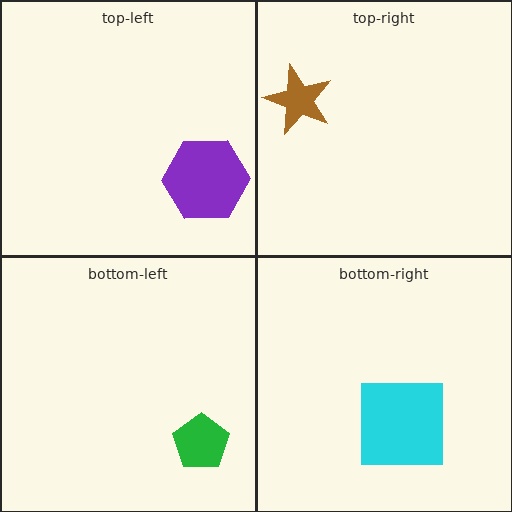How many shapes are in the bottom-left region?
1.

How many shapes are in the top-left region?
1.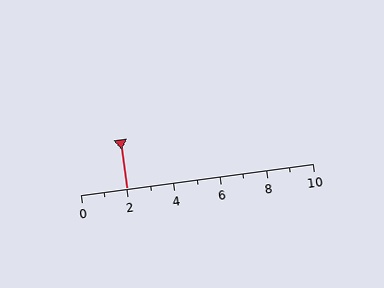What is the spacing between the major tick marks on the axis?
The major ticks are spaced 2 apart.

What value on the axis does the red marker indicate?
The marker indicates approximately 2.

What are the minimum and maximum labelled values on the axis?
The axis runs from 0 to 10.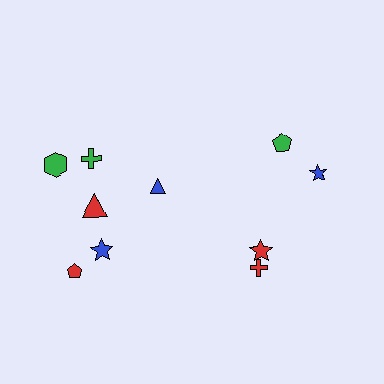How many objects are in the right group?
There are 4 objects.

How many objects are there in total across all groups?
There are 10 objects.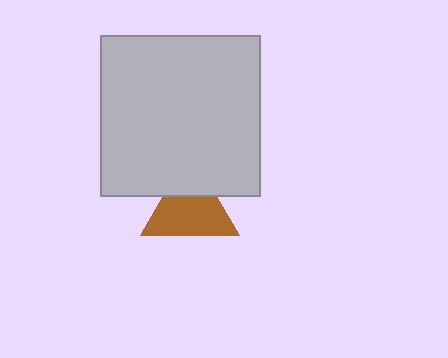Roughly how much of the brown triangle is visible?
Most of it is visible (roughly 69%).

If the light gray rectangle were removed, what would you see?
You would see the complete brown triangle.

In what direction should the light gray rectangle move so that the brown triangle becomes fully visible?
The light gray rectangle should move up. That is the shortest direction to clear the overlap and leave the brown triangle fully visible.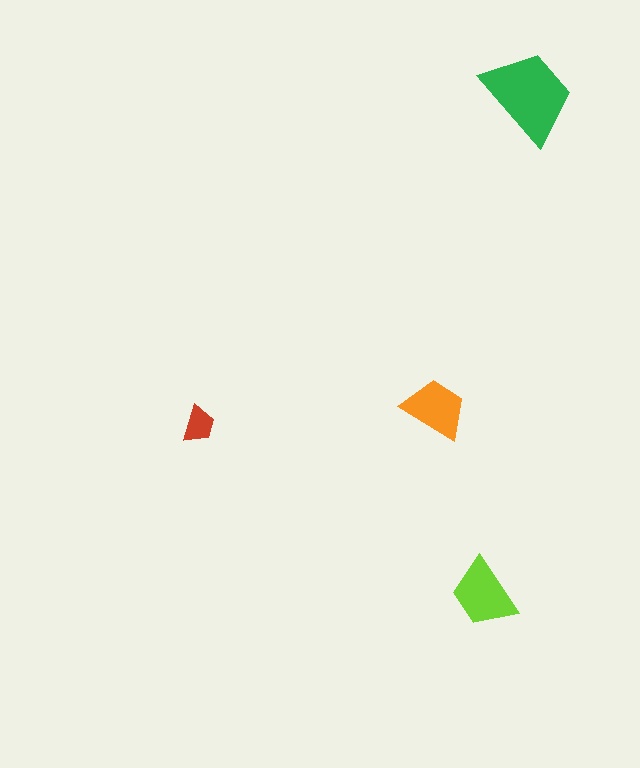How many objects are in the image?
There are 4 objects in the image.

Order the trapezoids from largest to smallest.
the green one, the lime one, the orange one, the red one.